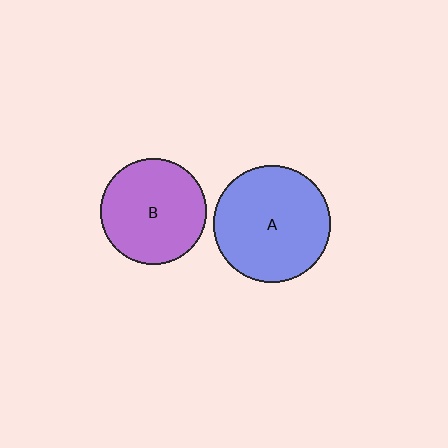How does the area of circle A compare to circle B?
Approximately 1.2 times.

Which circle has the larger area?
Circle A (blue).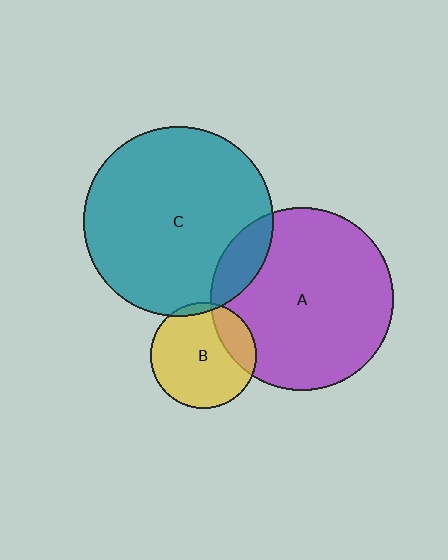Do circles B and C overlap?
Yes.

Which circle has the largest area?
Circle C (teal).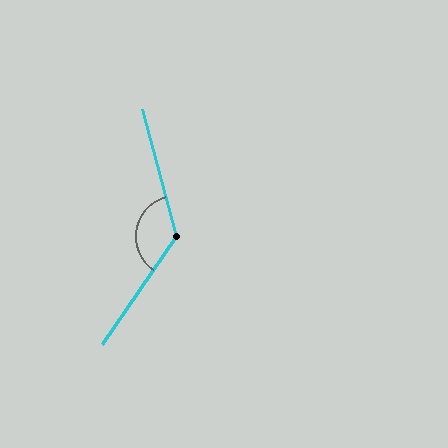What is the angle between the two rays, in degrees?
Approximately 131 degrees.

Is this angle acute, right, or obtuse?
It is obtuse.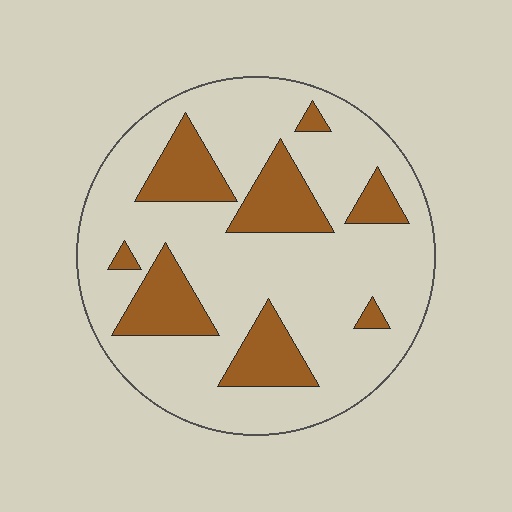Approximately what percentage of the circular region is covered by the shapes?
Approximately 25%.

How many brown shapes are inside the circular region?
8.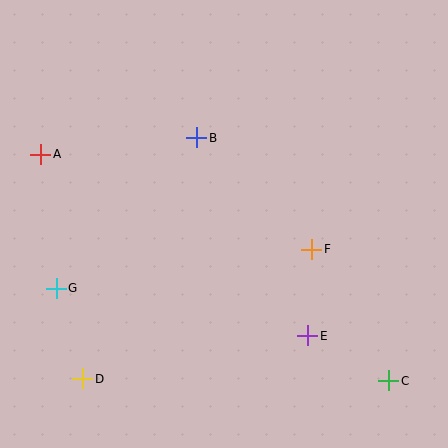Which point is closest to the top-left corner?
Point A is closest to the top-left corner.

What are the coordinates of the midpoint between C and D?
The midpoint between C and D is at (236, 380).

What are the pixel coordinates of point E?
Point E is at (308, 336).